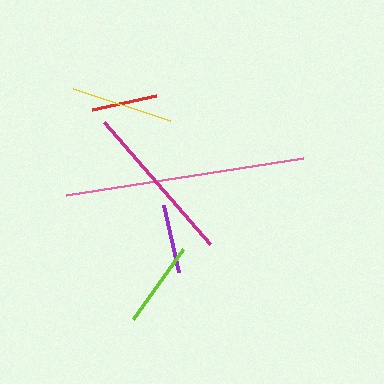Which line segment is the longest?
The pink line is the longest at approximately 239 pixels.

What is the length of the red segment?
The red segment is approximately 65 pixels long.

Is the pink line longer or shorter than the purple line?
The pink line is longer than the purple line.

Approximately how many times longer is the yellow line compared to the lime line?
The yellow line is approximately 1.2 times the length of the lime line.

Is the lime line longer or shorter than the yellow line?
The yellow line is longer than the lime line.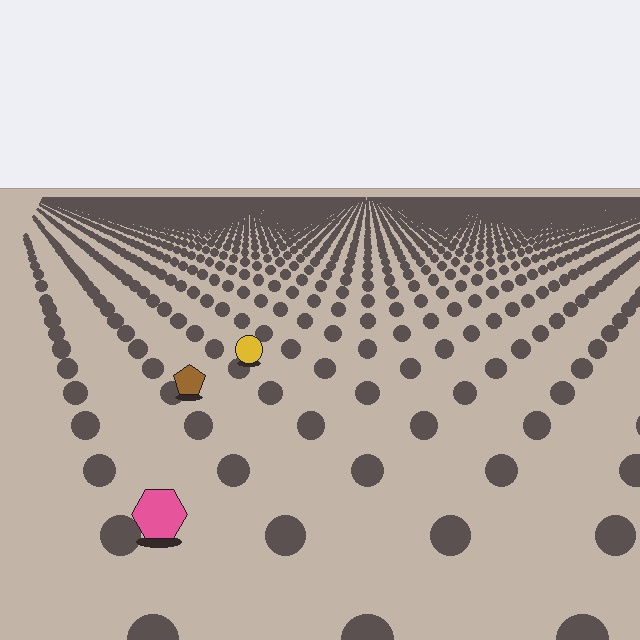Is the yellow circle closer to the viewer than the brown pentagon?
No. The brown pentagon is closer — you can tell from the texture gradient: the ground texture is coarser near it.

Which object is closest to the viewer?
The pink hexagon is closest. The texture marks near it are larger and more spread out.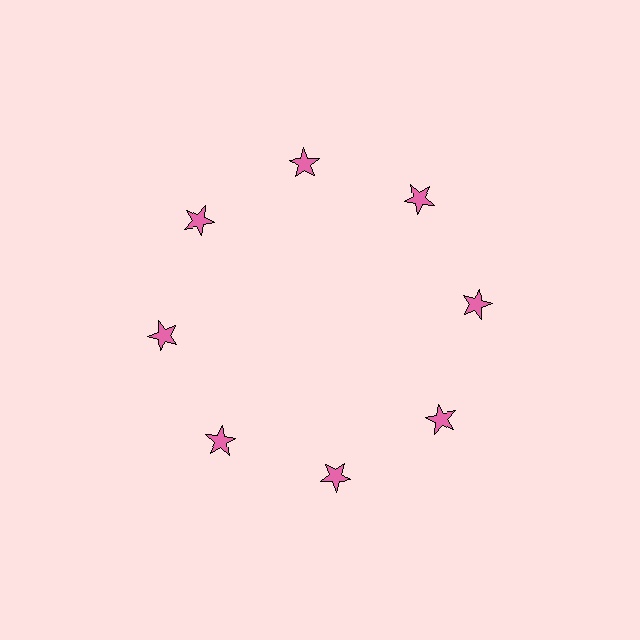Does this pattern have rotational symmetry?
Yes, this pattern has 8-fold rotational symmetry. It looks the same after rotating 45 degrees around the center.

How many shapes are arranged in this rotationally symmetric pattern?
There are 8 shapes, arranged in 8 groups of 1.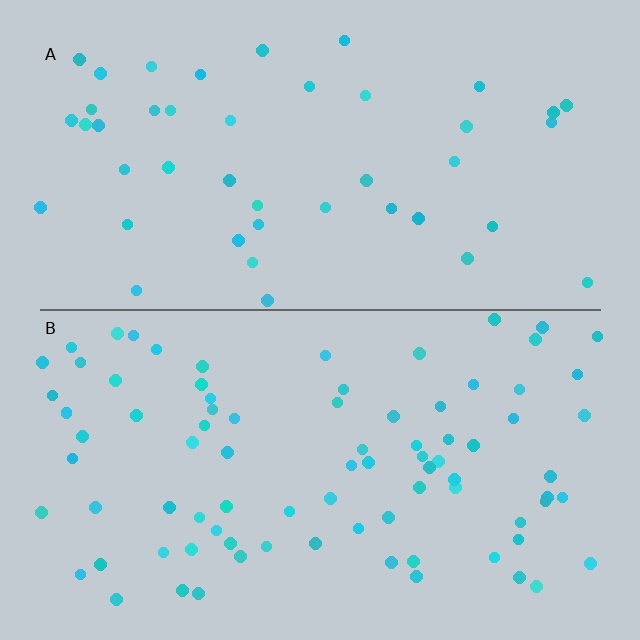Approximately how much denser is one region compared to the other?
Approximately 1.9× — region B over region A.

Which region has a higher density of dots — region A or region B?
B (the bottom).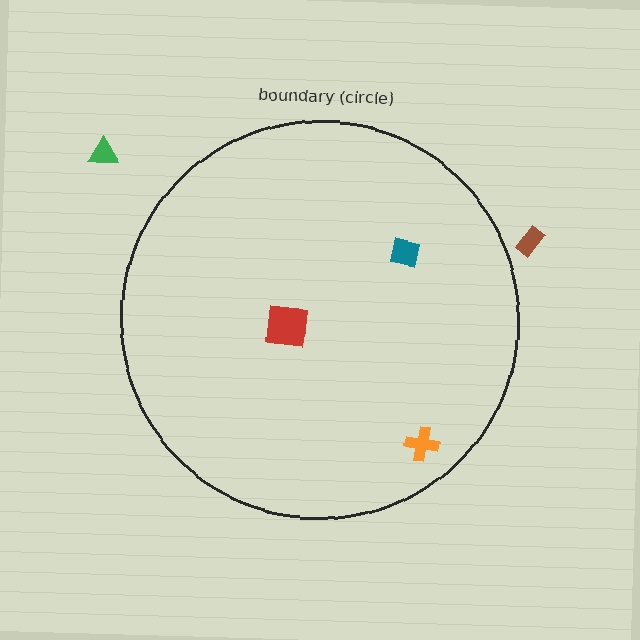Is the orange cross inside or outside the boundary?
Inside.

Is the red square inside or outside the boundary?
Inside.